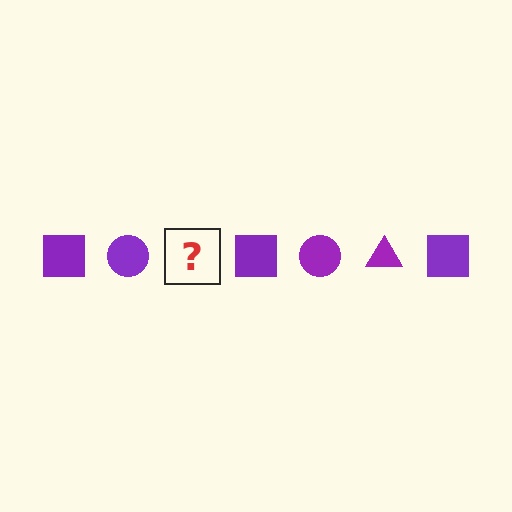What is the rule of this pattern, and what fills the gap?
The rule is that the pattern cycles through square, circle, triangle shapes in purple. The gap should be filled with a purple triangle.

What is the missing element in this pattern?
The missing element is a purple triangle.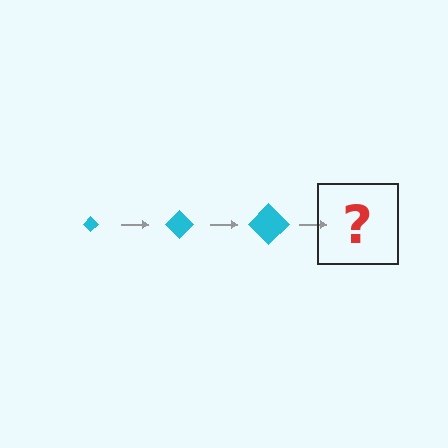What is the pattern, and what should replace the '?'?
The pattern is that the diamond gets progressively larger each step. The '?' should be a cyan diamond, larger than the previous one.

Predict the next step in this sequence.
The next step is a cyan diamond, larger than the previous one.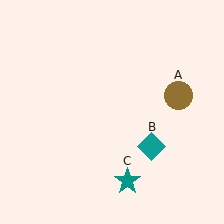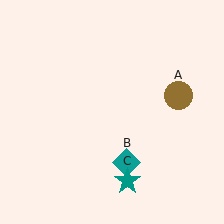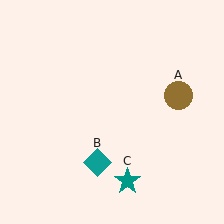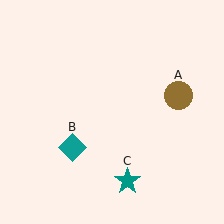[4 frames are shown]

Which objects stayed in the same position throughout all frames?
Brown circle (object A) and teal star (object C) remained stationary.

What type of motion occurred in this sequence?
The teal diamond (object B) rotated clockwise around the center of the scene.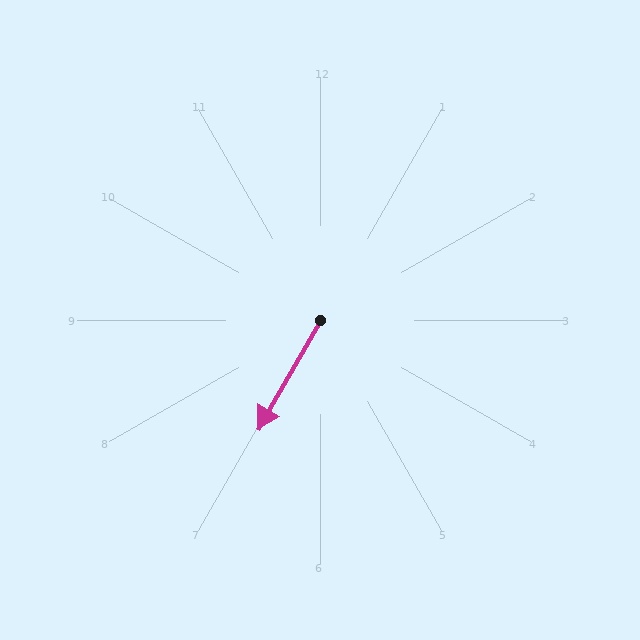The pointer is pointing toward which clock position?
Roughly 7 o'clock.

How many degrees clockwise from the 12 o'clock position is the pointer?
Approximately 210 degrees.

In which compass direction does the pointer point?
Southwest.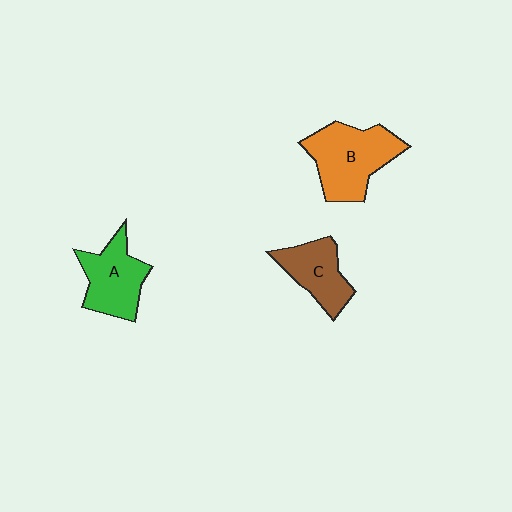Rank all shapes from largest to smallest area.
From largest to smallest: B (orange), A (green), C (brown).